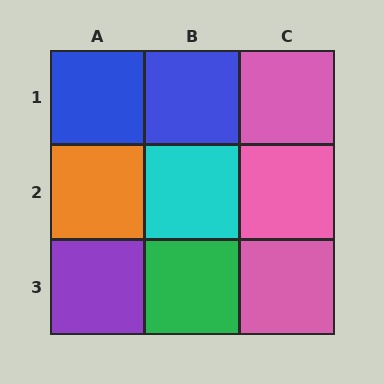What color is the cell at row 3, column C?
Pink.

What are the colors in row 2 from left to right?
Orange, cyan, pink.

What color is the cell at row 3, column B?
Green.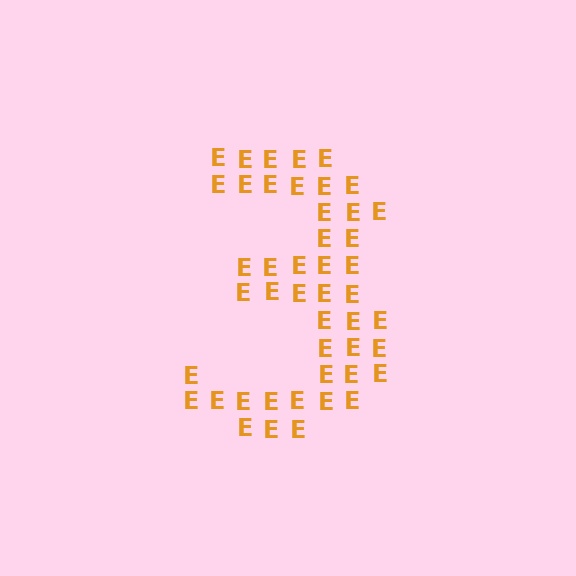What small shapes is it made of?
It is made of small letter E's.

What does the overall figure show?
The overall figure shows the digit 3.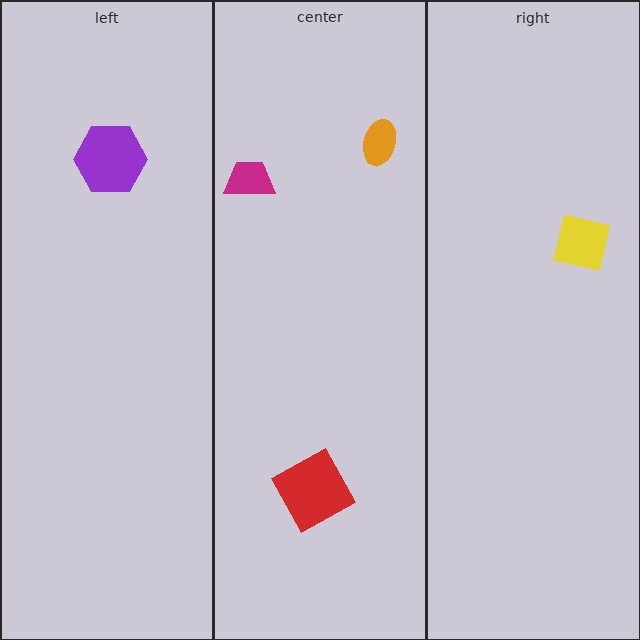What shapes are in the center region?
The red square, the orange ellipse, the magenta trapezoid.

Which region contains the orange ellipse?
The center region.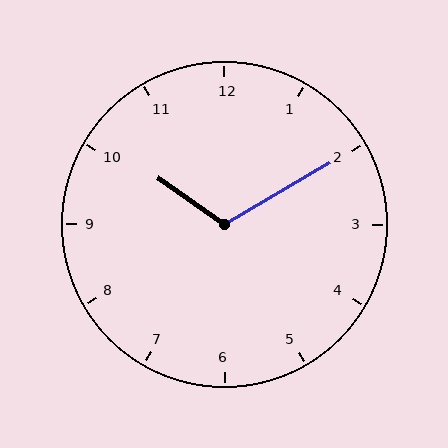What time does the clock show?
10:10.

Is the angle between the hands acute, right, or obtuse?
It is obtuse.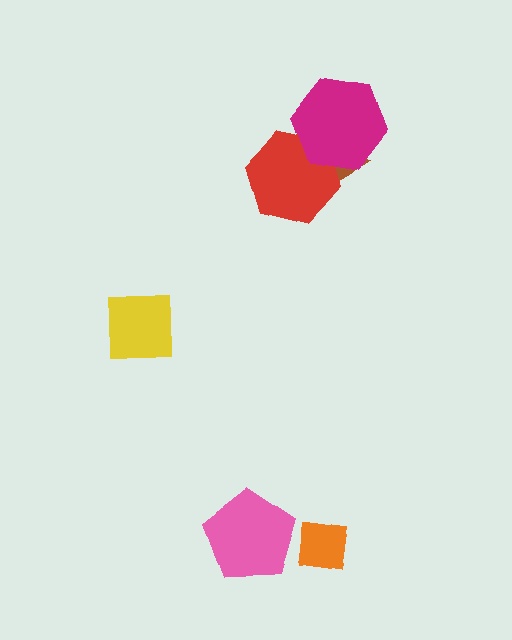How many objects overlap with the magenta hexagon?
2 objects overlap with the magenta hexagon.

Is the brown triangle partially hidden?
Yes, it is partially covered by another shape.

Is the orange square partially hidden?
No, no other shape covers it.